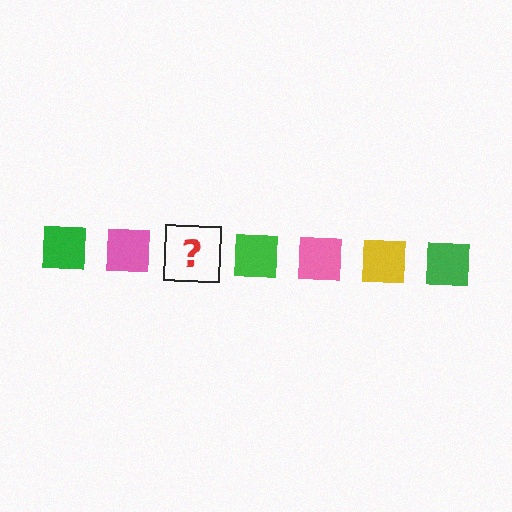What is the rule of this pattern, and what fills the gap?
The rule is that the pattern cycles through green, pink, yellow squares. The gap should be filled with a yellow square.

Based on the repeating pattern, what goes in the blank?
The blank should be a yellow square.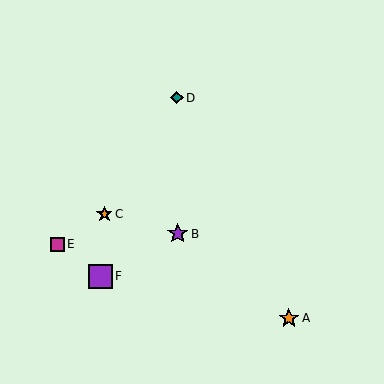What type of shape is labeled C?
Shape C is an orange star.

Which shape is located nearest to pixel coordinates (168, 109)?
The teal diamond (labeled D) at (177, 98) is nearest to that location.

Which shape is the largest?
The purple square (labeled F) is the largest.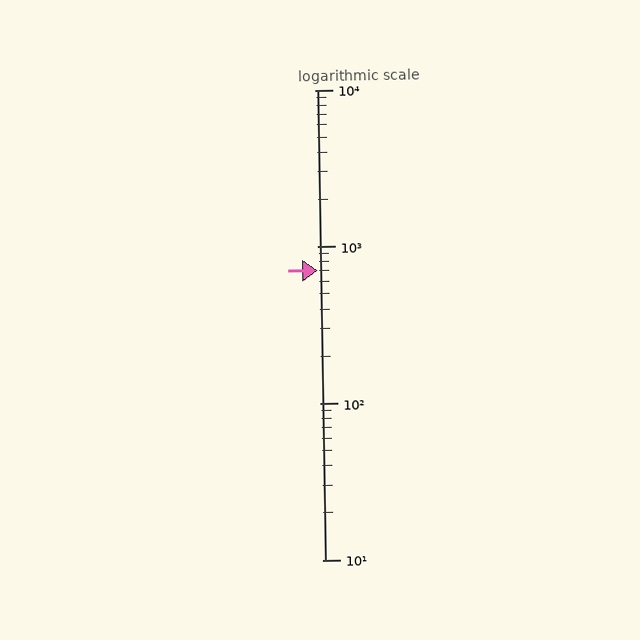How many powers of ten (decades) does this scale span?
The scale spans 3 decades, from 10 to 10000.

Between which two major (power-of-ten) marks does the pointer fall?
The pointer is between 100 and 1000.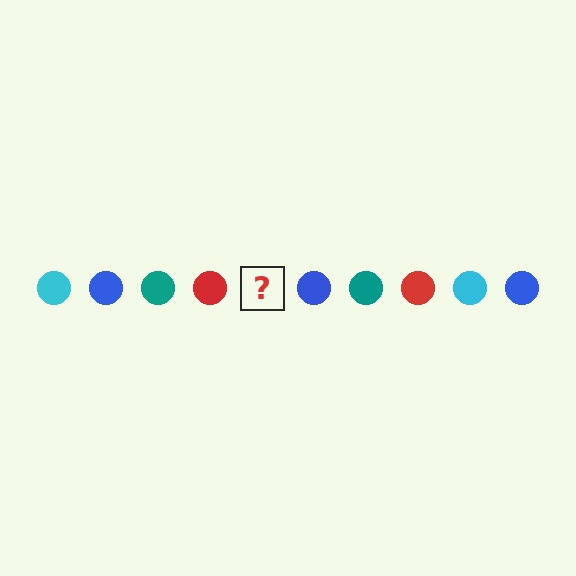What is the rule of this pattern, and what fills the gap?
The rule is that the pattern cycles through cyan, blue, teal, red circles. The gap should be filled with a cyan circle.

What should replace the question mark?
The question mark should be replaced with a cyan circle.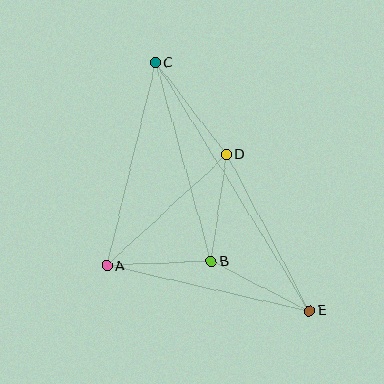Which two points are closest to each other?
Points A and B are closest to each other.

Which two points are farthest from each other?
Points C and E are farthest from each other.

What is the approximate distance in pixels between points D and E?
The distance between D and E is approximately 177 pixels.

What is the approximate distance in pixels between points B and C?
The distance between B and C is approximately 207 pixels.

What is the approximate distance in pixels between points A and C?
The distance between A and C is approximately 209 pixels.